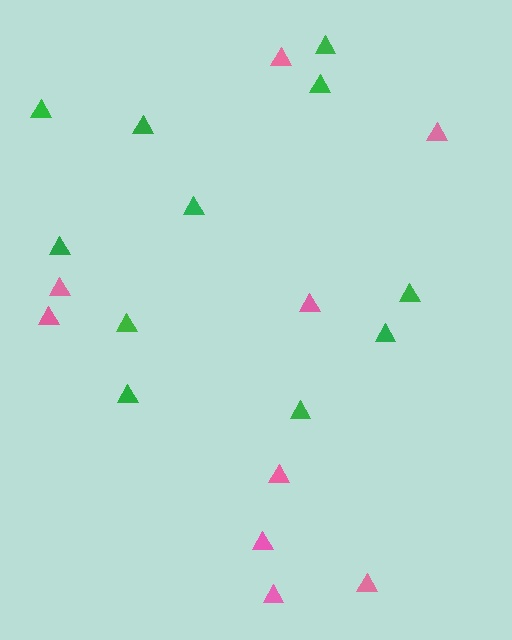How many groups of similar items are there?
There are 2 groups: one group of pink triangles (9) and one group of green triangles (11).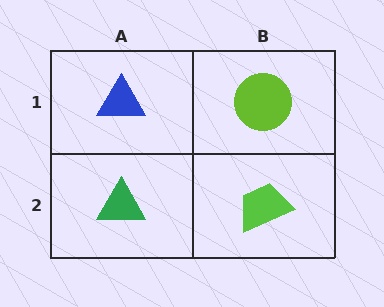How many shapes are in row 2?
2 shapes.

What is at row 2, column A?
A green triangle.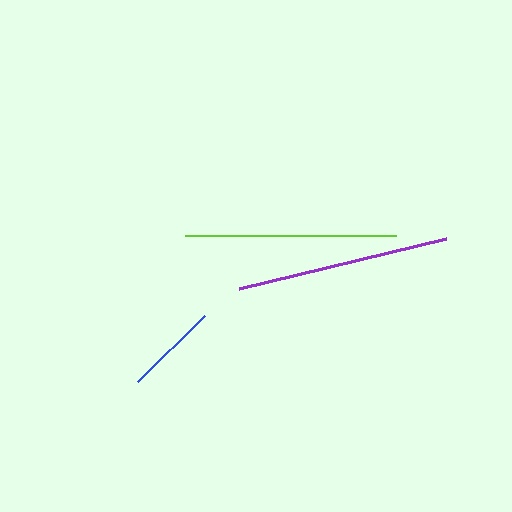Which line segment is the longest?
The purple line is the longest at approximately 213 pixels.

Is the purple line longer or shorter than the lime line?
The purple line is longer than the lime line.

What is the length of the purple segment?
The purple segment is approximately 213 pixels long.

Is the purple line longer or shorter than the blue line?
The purple line is longer than the blue line.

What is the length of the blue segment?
The blue segment is approximately 93 pixels long.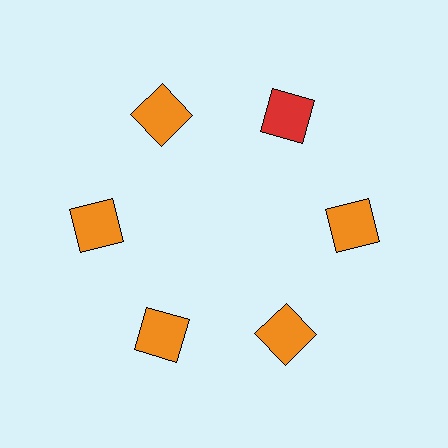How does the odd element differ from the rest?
It has a different color: red instead of orange.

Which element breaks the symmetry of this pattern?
The red square at roughly the 1 o'clock position breaks the symmetry. All other shapes are orange squares.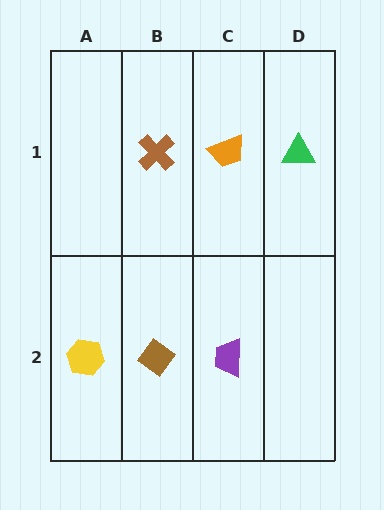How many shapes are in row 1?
3 shapes.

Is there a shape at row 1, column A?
No, that cell is empty.